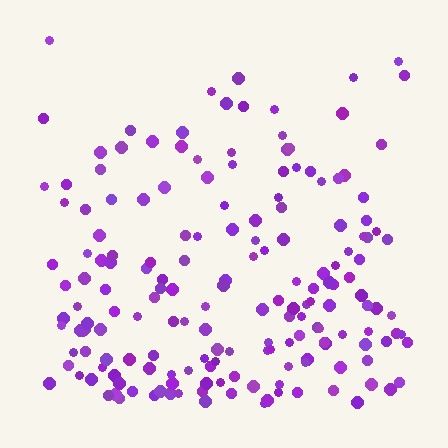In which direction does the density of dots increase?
From top to bottom, with the bottom side densest.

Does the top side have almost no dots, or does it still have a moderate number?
Still a moderate number, just noticeably fewer than the bottom.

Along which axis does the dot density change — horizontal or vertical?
Vertical.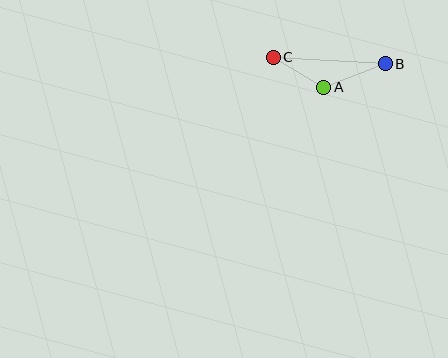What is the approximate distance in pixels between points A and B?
The distance between A and B is approximately 66 pixels.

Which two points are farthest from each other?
Points B and C are farthest from each other.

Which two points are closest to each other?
Points A and C are closest to each other.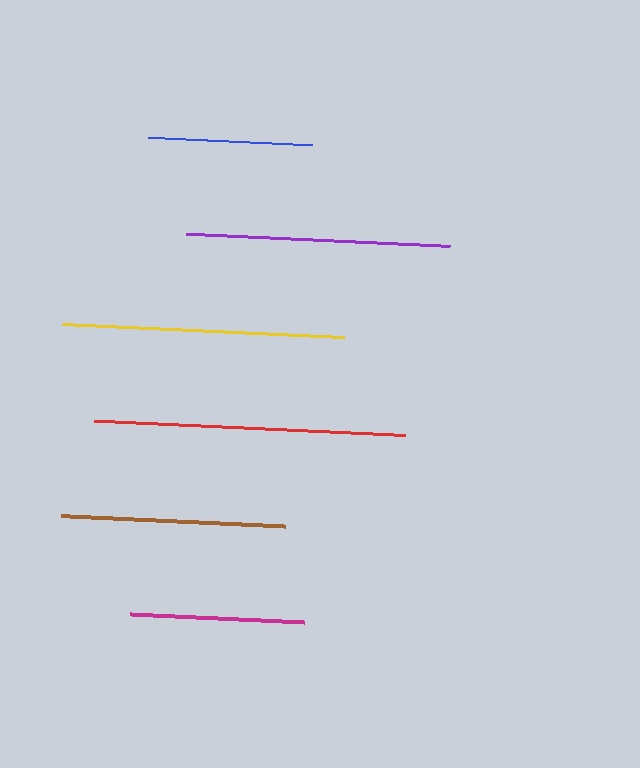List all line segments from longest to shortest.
From longest to shortest: red, yellow, purple, brown, magenta, blue.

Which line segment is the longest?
The red line is the longest at approximately 312 pixels.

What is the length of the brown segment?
The brown segment is approximately 224 pixels long.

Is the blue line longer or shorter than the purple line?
The purple line is longer than the blue line.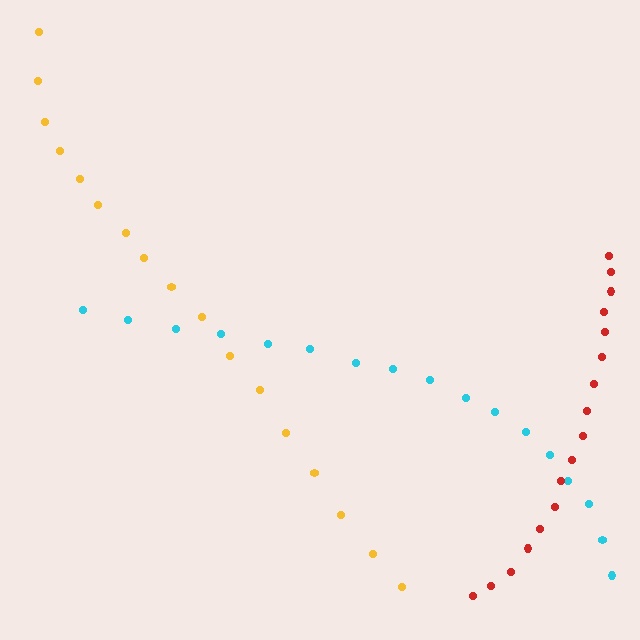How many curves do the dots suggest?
There are 3 distinct paths.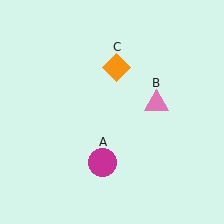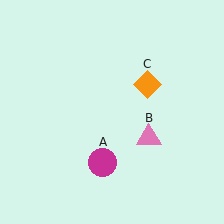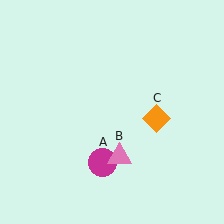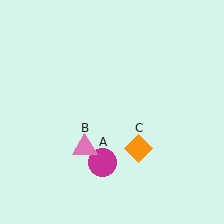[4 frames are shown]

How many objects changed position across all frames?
2 objects changed position: pink triangle (object B), orange diamond (object C).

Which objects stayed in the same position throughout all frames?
Magenta circle (object A) remained stationary.